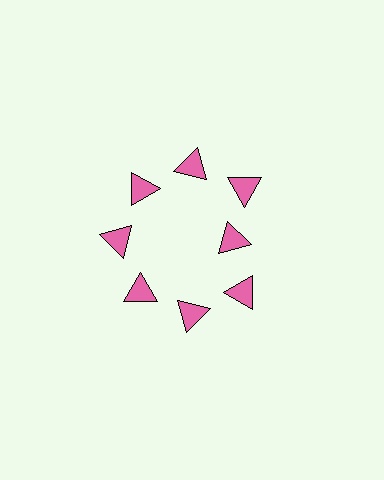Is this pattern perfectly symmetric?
No. The 8 pink triangles are arranged in a ring, but one element near the 3 o'clock position is pulled inward toward the center, breaking the 8-fold rotational symmetry.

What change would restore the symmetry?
The symmetry would be restored by moving it outward, back onto the ring so that all 8 triangles sit at equal angles and equal distance from the center.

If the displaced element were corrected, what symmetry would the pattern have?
It would have 8-fold rotational symmetry — the pattern would map onto itself every 45 degrees.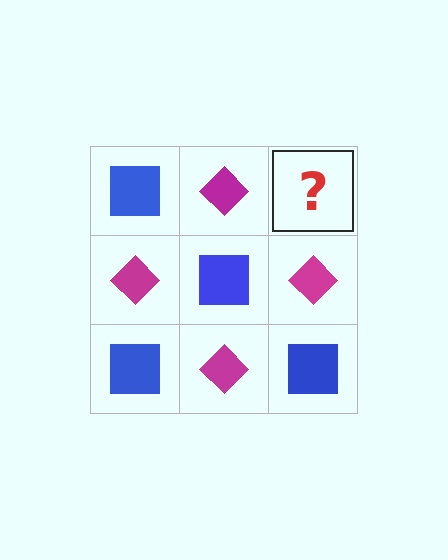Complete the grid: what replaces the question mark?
The question mark should be replaced with a blue square.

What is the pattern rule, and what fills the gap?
The rule is that it alternates blue square and magenta diamond in a checkerboard pattern. The gap should be filled with a blue square.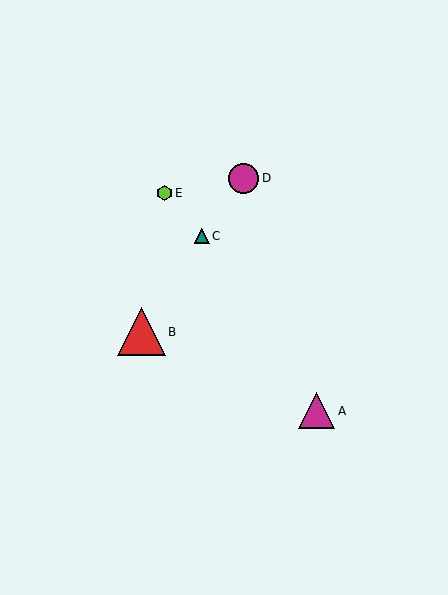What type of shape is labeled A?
Shape A is a magenta triangle.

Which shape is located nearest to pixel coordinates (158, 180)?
The lime hexagon (labeled E) at (164, 193) is nearest to that location.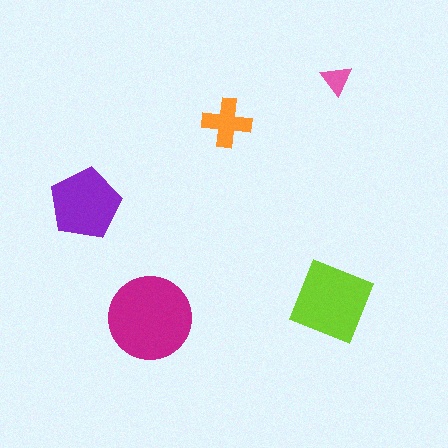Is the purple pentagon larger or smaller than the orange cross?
Larger.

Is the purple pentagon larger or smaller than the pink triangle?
Larger.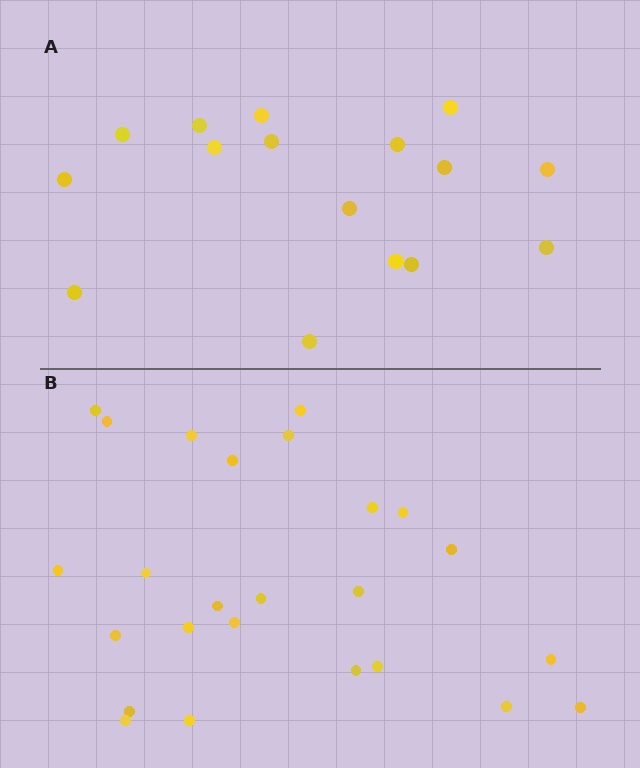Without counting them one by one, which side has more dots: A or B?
Region B (the bottom region) has more dots.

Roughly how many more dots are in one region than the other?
Region B has roughly 8 or so more dots than region A.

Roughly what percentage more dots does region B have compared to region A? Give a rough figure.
About 55% more.